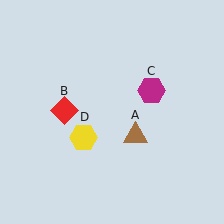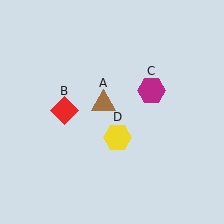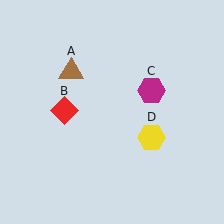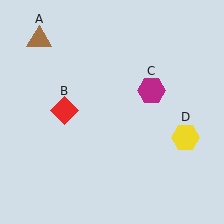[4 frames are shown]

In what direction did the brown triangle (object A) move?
The brown triangle (object A) moved up and to the left.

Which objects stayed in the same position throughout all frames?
Red diamond (object B) and magenta hexagon (object C) remained stationary.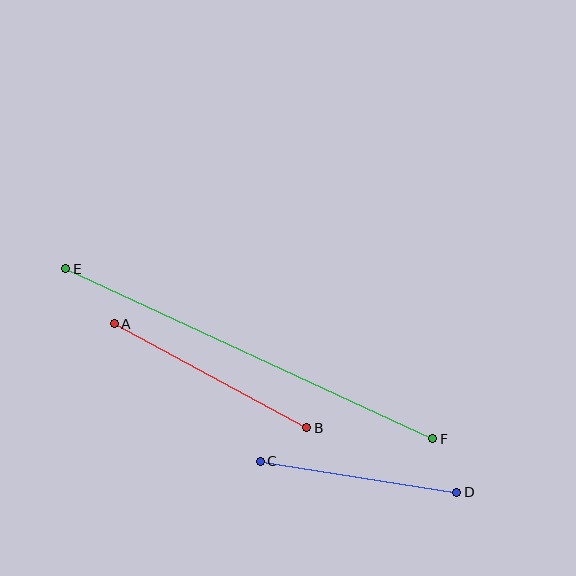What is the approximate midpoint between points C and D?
The midpoint is at approximately (359, 477) pixels.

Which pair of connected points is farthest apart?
Points E and F are farthest apart.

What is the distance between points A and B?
The distance is approximately 219 pixels.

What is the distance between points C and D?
The distance is approximately 199 pixels.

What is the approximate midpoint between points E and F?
The midpoint is at approximately (249, 354) pixels.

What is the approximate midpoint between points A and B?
The midpoint is at approximately (210, 376) pixels.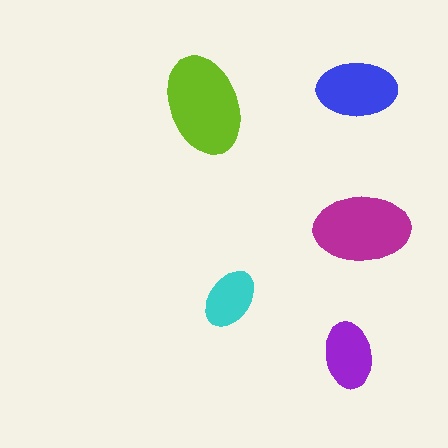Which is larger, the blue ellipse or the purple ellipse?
The blue one.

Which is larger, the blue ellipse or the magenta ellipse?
The magenta one.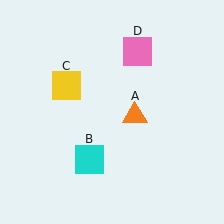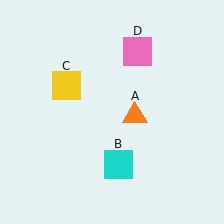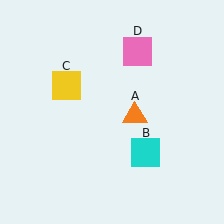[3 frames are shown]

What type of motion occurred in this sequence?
The cyan square (object B) rotated counterclockwise around the center of the scene.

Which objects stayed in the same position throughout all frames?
Orange triangle (object A) and yellow square (object C) and pink square (object D) remained stationary.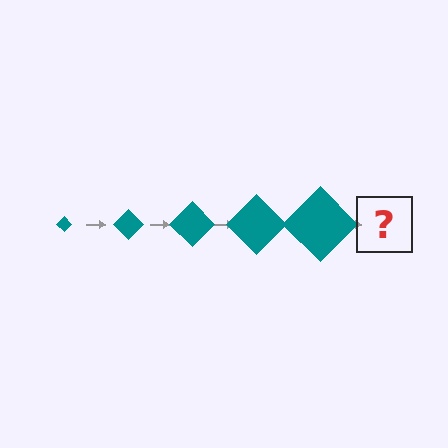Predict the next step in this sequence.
The next step is a teal diamond, larger than the previous one.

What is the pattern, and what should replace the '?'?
The pattern is that the diamond gets progressively larger each step. The '?' should be a teal diamond, larger than the previous one.